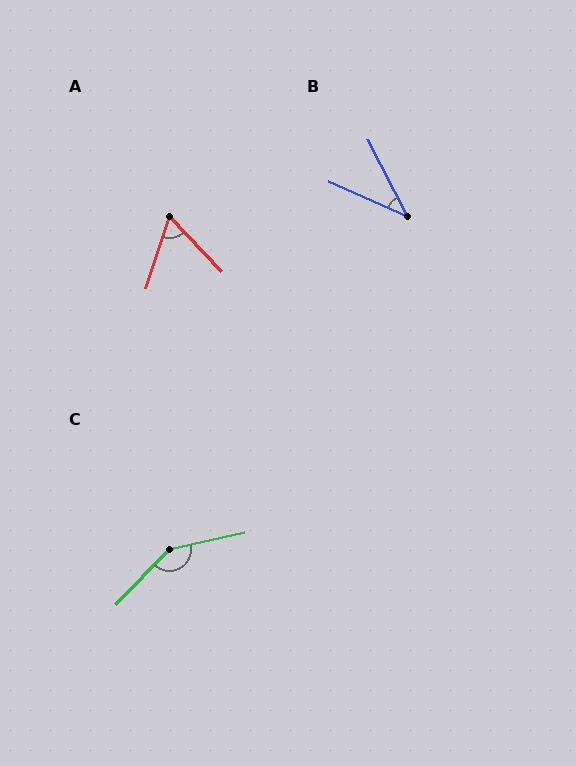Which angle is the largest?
C, at approximately 147 degrees.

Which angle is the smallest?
B, at approximately 39 degrees.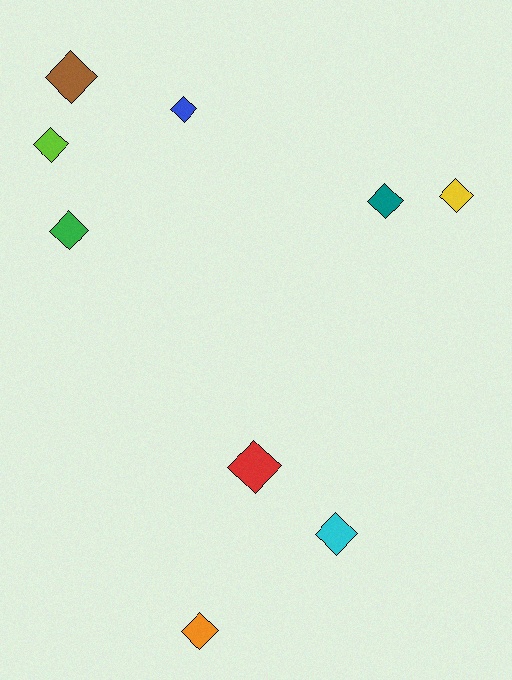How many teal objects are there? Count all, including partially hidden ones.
There is 1 teal object.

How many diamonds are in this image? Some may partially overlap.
There are 9 diamonds.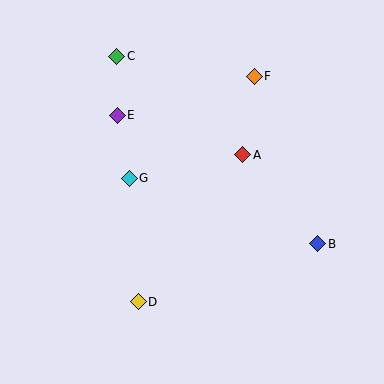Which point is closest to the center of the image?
Point A at (243, 155) is closest to the center.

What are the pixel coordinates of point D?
Point D is at (138, 302).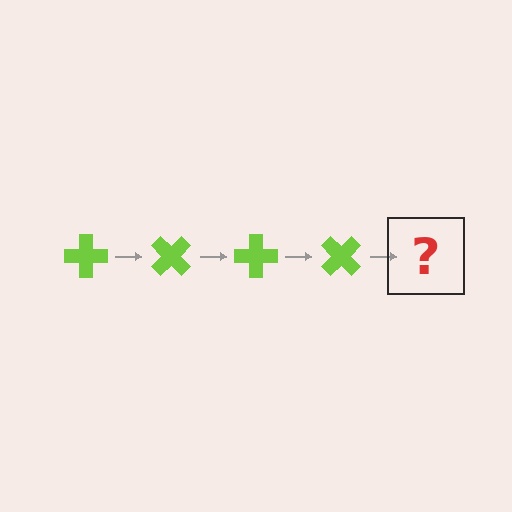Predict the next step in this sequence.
The next step is a lime cross rotated 180 degrees.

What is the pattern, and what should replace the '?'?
The pattern is that the cross rotates 45 degrees each step. The '?' should be a lime cross rotated 180 degrees.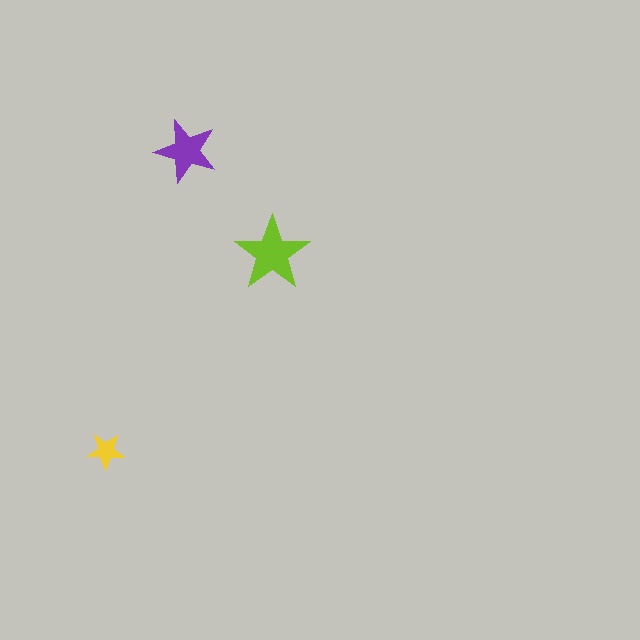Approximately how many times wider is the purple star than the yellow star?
About 1.5 times wider.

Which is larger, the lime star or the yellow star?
The lime one.